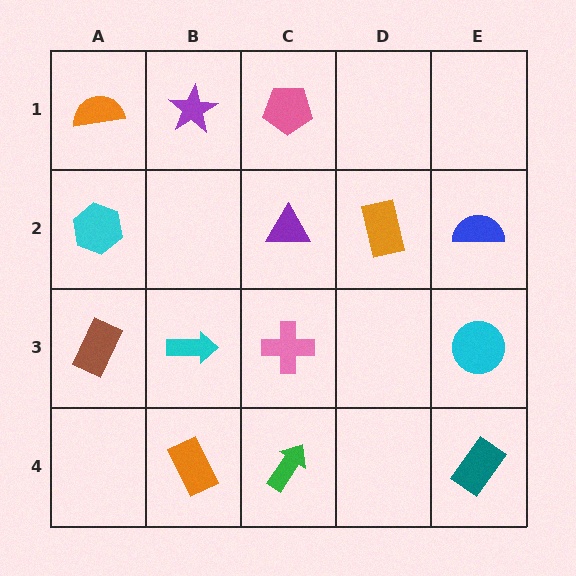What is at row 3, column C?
A pink cross.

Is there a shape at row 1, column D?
No, that cell is empty.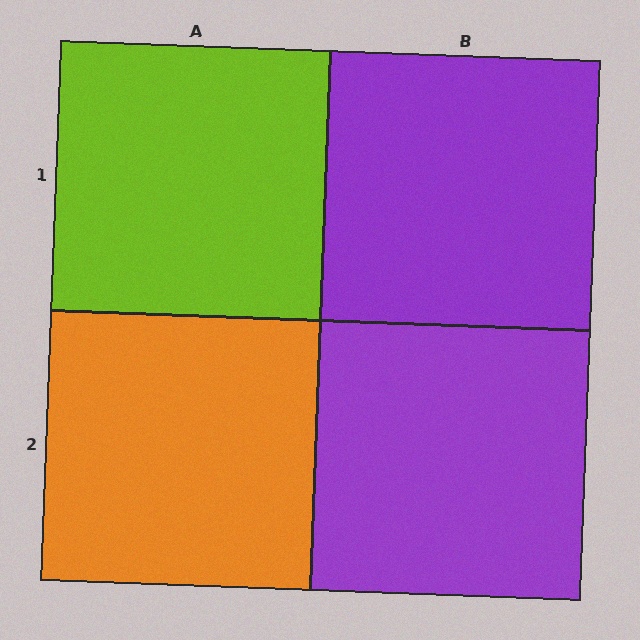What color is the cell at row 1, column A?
Lime.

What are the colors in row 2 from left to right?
Orange, purple.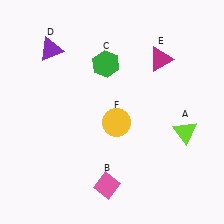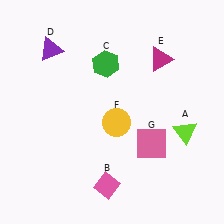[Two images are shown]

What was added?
A pink square (G) was added in Image 2.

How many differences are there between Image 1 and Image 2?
There is 1 difference between the two images.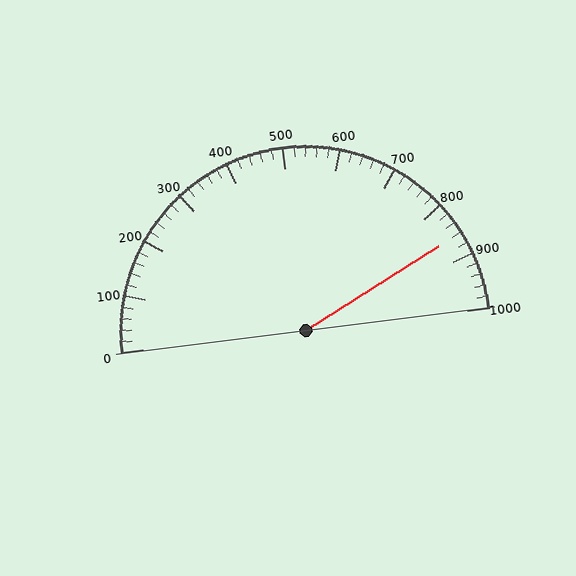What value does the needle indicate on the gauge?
The needle indicates approximately 860.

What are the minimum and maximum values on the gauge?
The gauge ranges from 0 to 1000.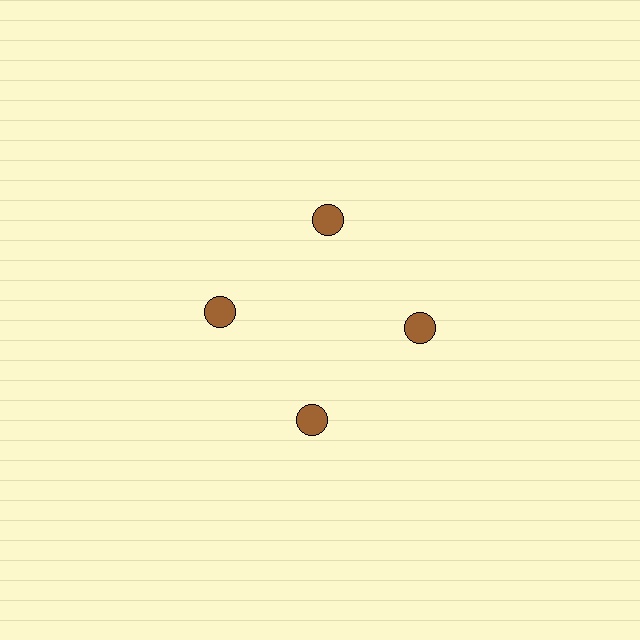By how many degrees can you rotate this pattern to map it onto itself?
The pattern maps onto itself every 90 degrees of rotation.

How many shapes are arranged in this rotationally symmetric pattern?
There are 4 shapes, arranged in 4 groups of 1.